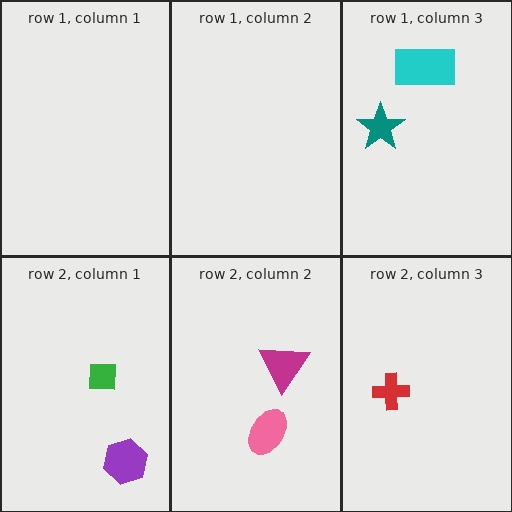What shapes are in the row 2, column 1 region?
The purple hexagon, the green square.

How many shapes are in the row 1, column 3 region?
2.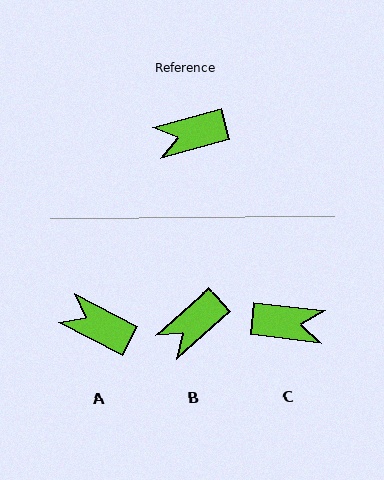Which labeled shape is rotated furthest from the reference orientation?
C, about 158 degrees away.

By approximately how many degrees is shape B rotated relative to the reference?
Approximately 27 degrees counter-clockwise.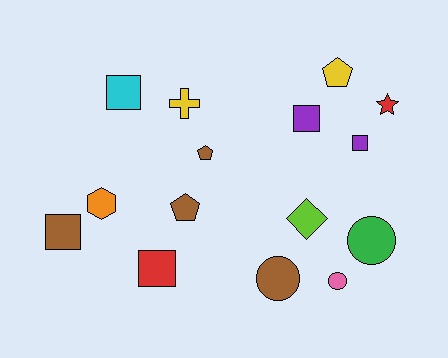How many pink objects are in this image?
There is 1 pink object.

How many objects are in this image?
There are 15 objects.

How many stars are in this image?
There is 1 star.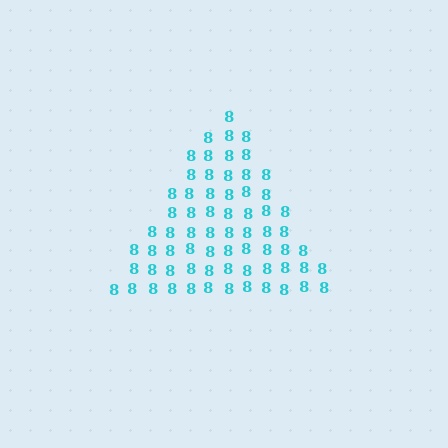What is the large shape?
The large shape is a triangle.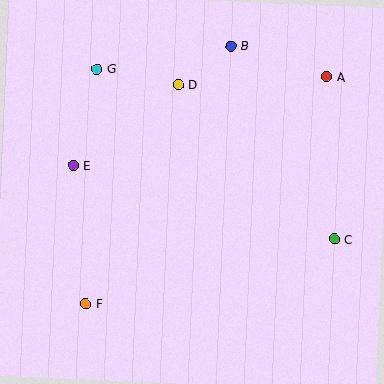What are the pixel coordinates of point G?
Point G is at (97, 69).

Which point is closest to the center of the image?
Point D at (178, 85) is closest to the center.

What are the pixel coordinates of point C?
Point C is at (334, 239).